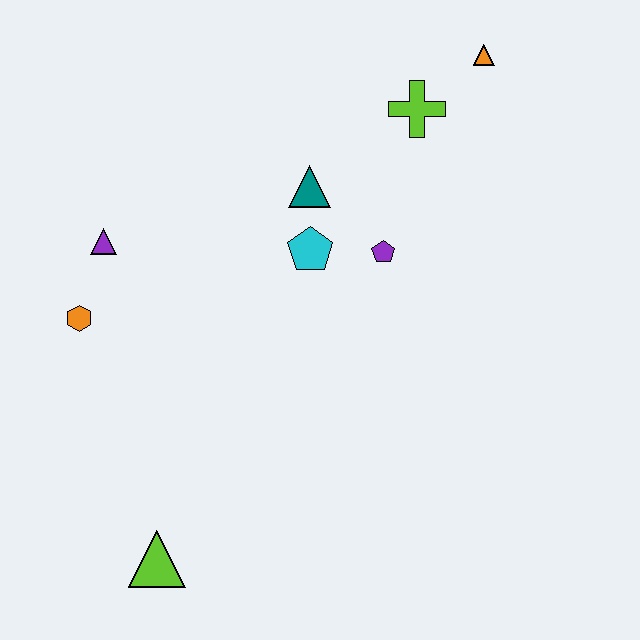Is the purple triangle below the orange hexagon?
No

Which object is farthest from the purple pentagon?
The lime triangle is farthest from the purple pentagon.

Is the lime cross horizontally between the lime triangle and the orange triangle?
Yes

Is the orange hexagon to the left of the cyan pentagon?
Yes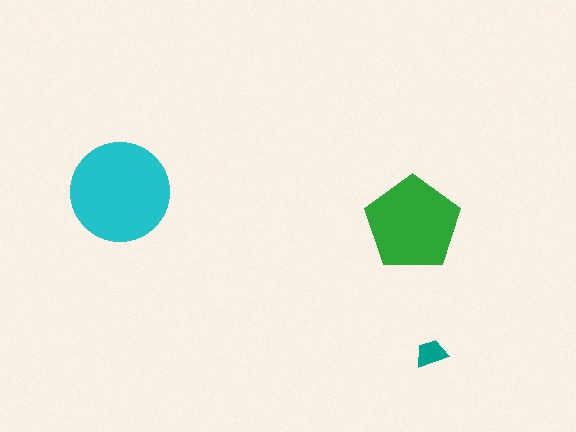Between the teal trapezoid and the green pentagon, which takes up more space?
The green pentagon.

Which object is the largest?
The cyan circle.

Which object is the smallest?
The teal trapezoid.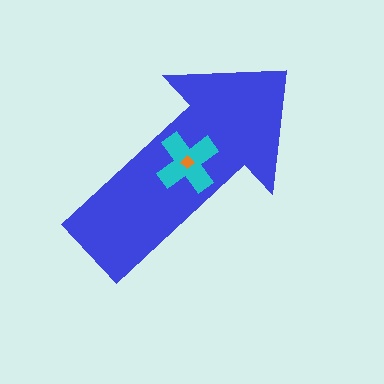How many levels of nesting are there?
3.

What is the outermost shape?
The blue arrow.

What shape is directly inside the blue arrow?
The cyan cross.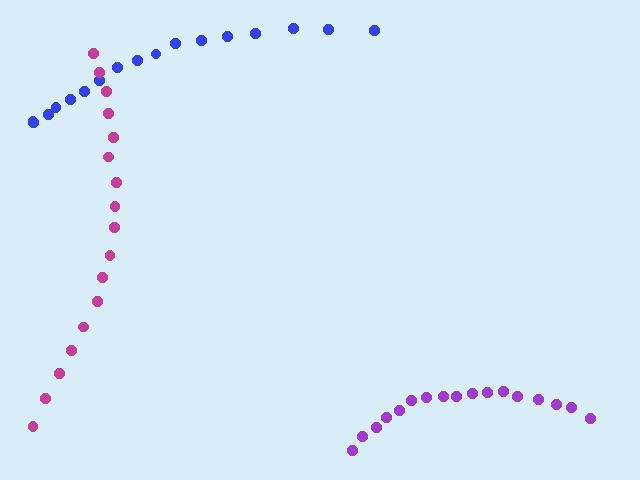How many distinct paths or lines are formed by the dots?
There are 3 distinct paths.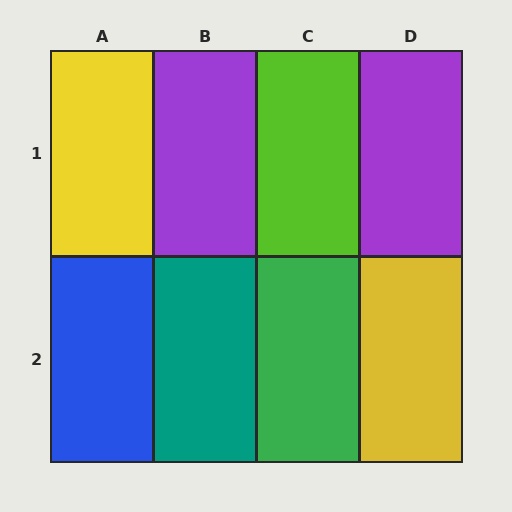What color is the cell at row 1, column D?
Purple.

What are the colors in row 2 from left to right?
Blue, teal, green, yellow.